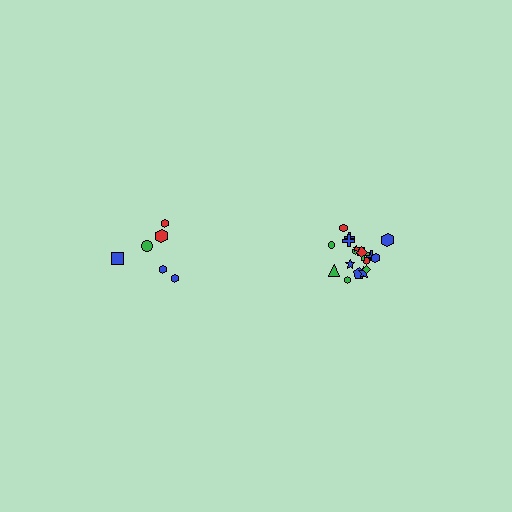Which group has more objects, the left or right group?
The right group.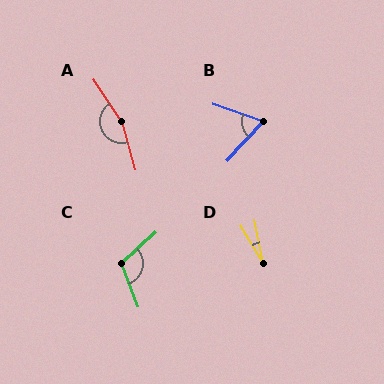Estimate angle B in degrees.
Approximately 67 degrees.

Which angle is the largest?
A, at approximately 162 degrees.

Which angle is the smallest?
D, at approximately 20 degrees.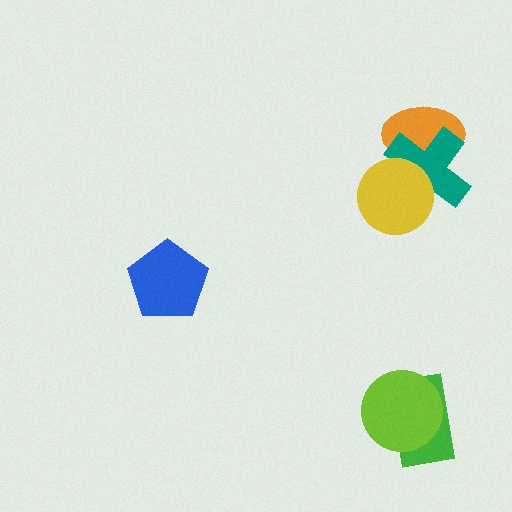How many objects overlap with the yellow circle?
2 objects overlap with the yellow circle.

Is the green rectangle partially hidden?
Yes, it is partially covered by another shape.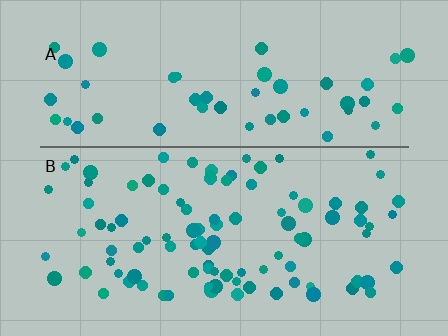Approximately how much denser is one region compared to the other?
Approximately 1.9× — region B over region A.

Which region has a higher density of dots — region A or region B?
B (the bottom).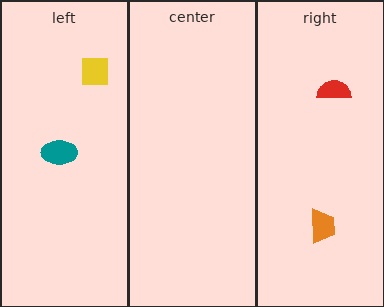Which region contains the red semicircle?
The right region.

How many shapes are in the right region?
2.